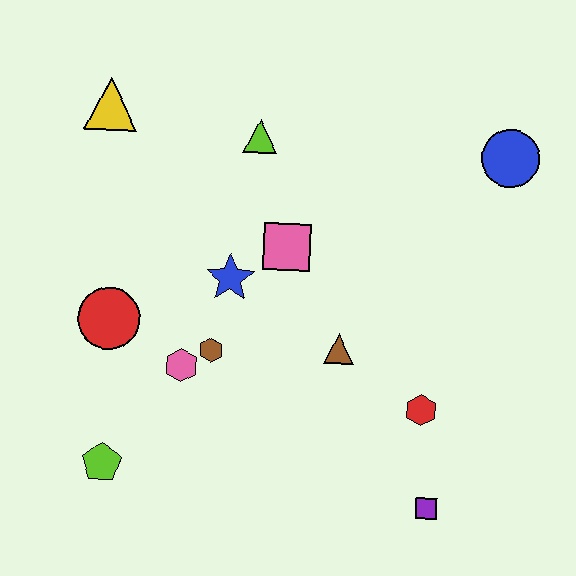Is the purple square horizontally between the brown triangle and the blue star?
No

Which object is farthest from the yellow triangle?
The purple square is farthest from the yellow triangle.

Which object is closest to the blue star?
The pink square is closest to the blue star.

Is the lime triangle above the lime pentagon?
Yes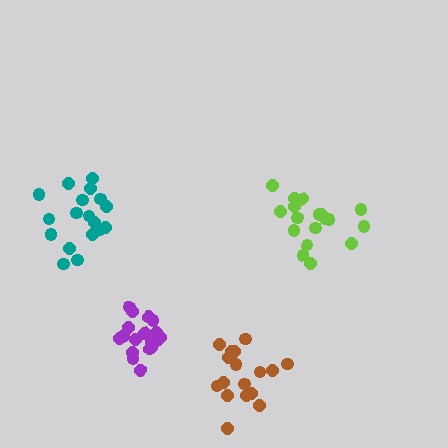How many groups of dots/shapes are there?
There are 4 groups.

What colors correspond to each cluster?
The clusters are colored: lime, teal, purple, brown.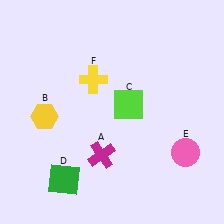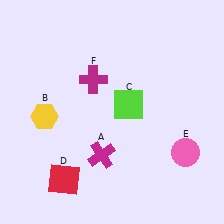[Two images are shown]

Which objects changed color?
D changed from green to red. F changed from yellow to magenta.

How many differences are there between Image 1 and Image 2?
There are 2 differences between the two images.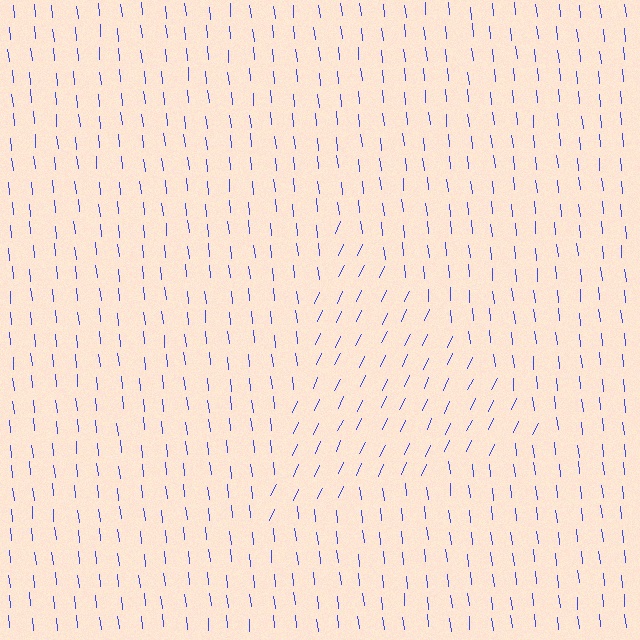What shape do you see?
I see a triangle.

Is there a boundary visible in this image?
Yes, there is a texture boundary formed by a change in line orientation.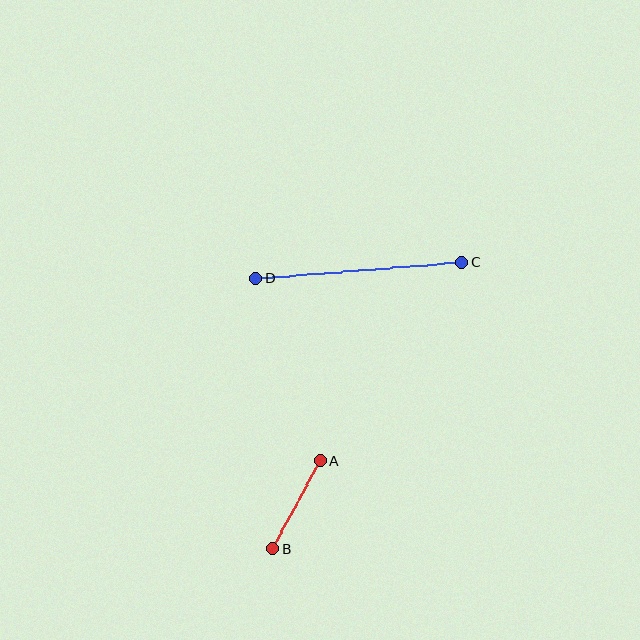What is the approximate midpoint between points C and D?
The midpoint is at approximately (359, 270) pixels.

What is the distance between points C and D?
The distance is approximately 206 pixels.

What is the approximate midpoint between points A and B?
The midpoint is at approximately (296, 505) pixels.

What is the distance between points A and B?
The distance is approximately 100 pixels.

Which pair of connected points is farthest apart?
Points C and D are farthest apart.